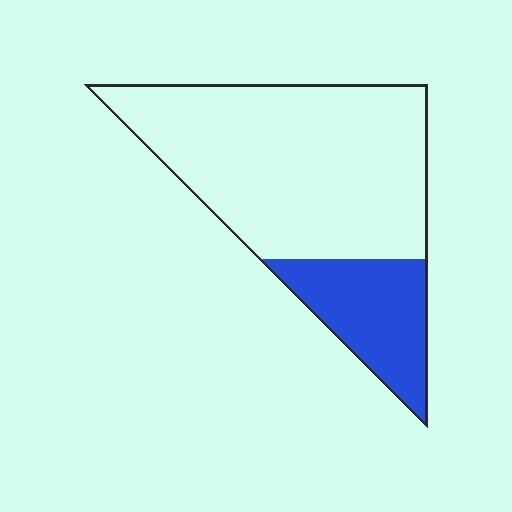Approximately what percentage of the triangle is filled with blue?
Approximately 25%.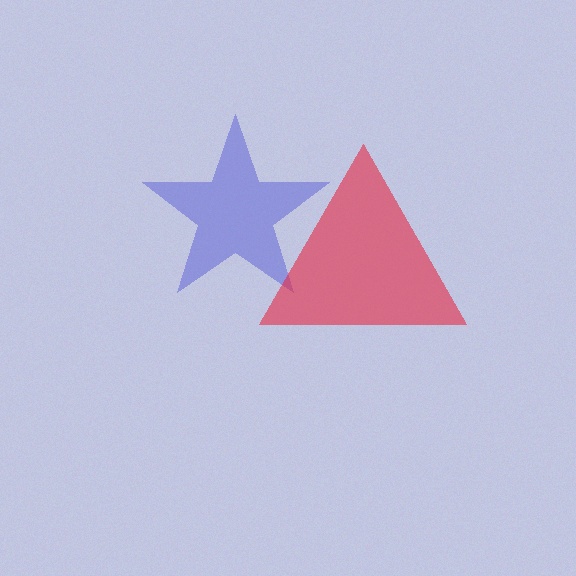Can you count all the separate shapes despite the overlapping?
Yes, there are 2 separate shapes.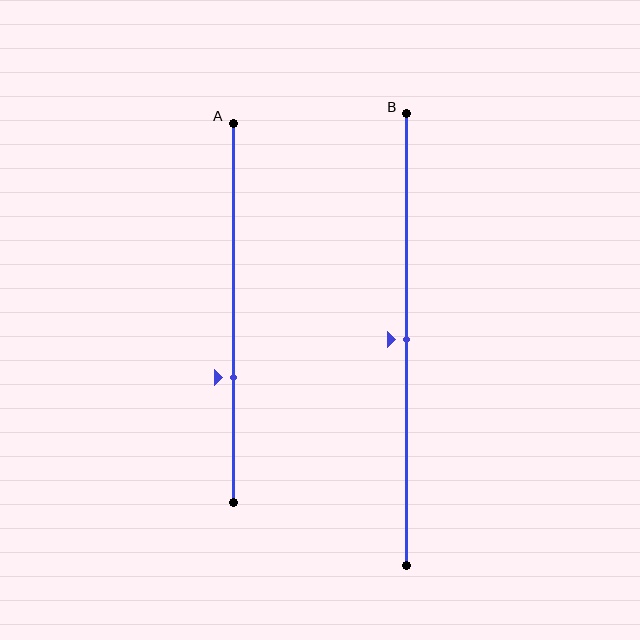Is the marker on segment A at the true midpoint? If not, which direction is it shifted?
No, the marker on segment A is shifted downward by about 17% of the segment length.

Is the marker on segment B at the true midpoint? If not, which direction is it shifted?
Yes, the marker on segment B is at the true midpoint.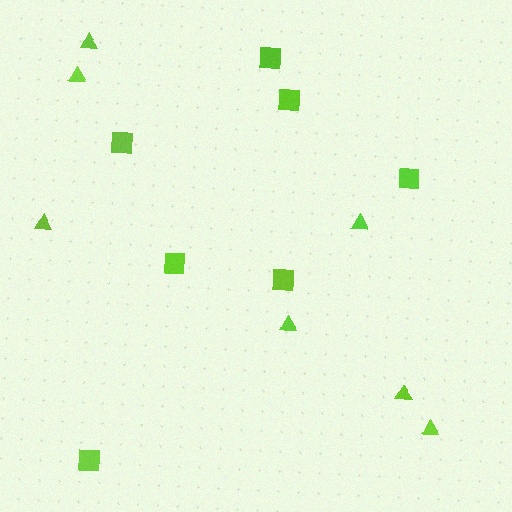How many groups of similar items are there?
There are 2 groups: one group of squares (7) and one group of triangles (7).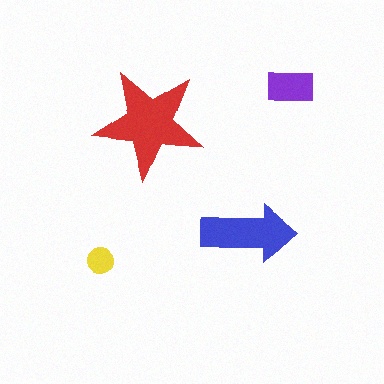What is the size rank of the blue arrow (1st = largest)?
2nd.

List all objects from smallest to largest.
The yellow circle, the purple rectangle, the blue arrow, the red star.